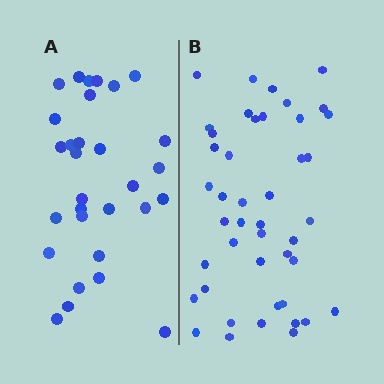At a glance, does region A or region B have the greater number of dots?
Region B (the right region) has more dots.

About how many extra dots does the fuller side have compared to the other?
Region B has approximately 15 more dots than region A.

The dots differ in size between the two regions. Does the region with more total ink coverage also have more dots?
No. Region A has more total ink coverage because its dots are larger, but region B actually contains more individual dots. Total area can be misleading — the number of items is what matters here.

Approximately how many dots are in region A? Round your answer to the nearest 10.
About 30 dots.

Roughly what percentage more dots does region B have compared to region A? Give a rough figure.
About 45% more.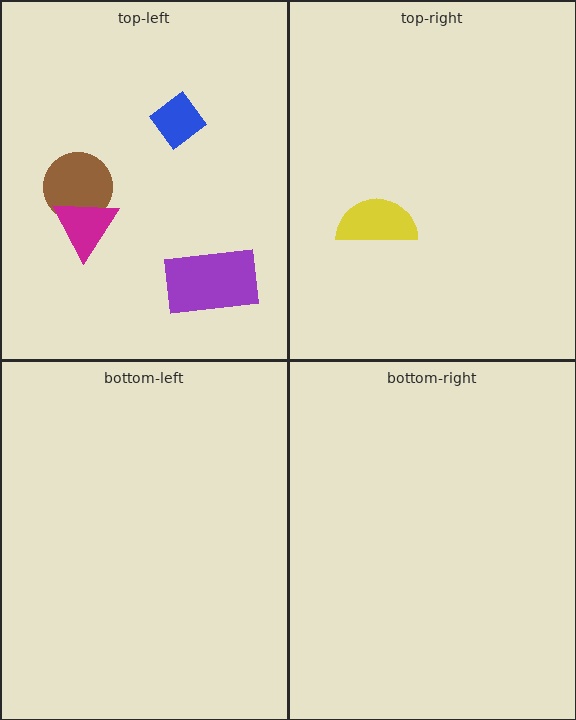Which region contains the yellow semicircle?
The top-right region.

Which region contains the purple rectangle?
The top-left region.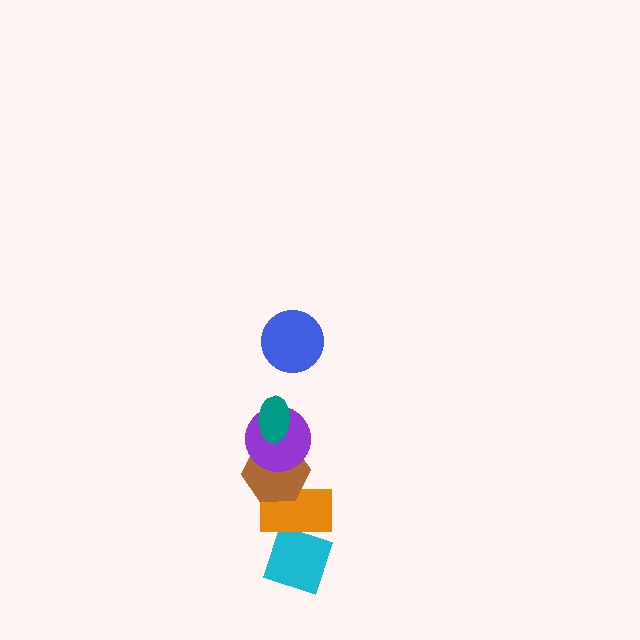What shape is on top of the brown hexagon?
The purple circle is on top of the brown hexagon.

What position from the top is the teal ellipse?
The teal ellipse is 2nd from the top.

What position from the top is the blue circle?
The blue circle is 1st from the top.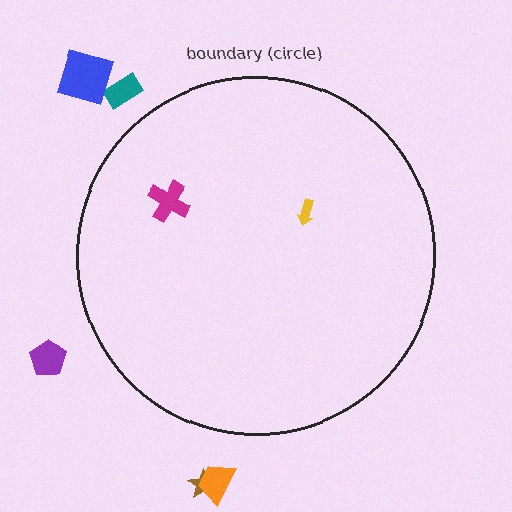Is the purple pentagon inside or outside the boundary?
Outside.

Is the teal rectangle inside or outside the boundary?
Outside.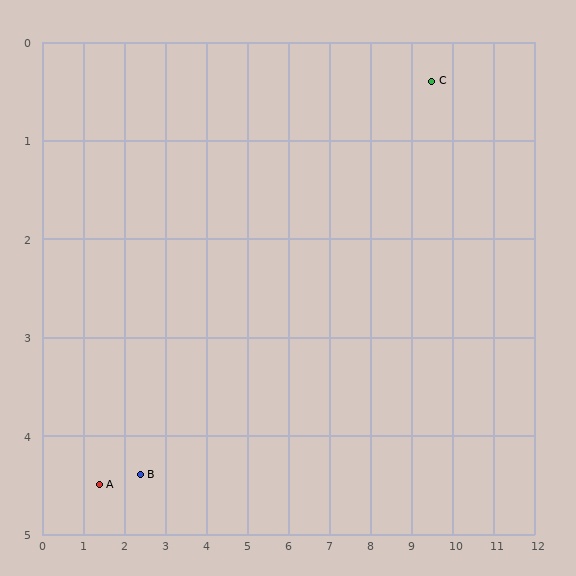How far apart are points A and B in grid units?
Points A and B are about 1.0 grid units apart.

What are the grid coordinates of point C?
Point C is at approximately (9.5, 0.4).